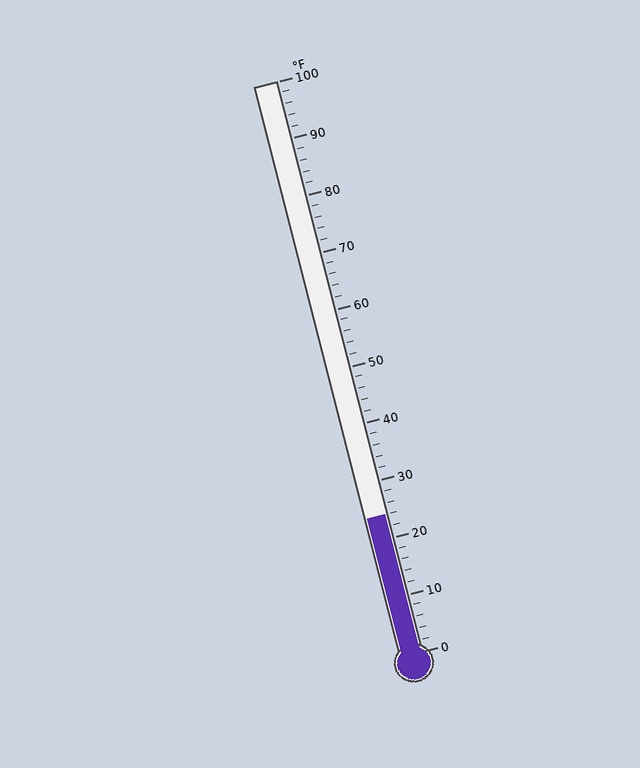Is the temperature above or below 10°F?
The temperature is above 10°F.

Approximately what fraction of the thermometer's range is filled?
The thermometer is filled to approximately 25% of its range.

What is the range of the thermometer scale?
The thermometer scale ranges from 0°F to 100°F.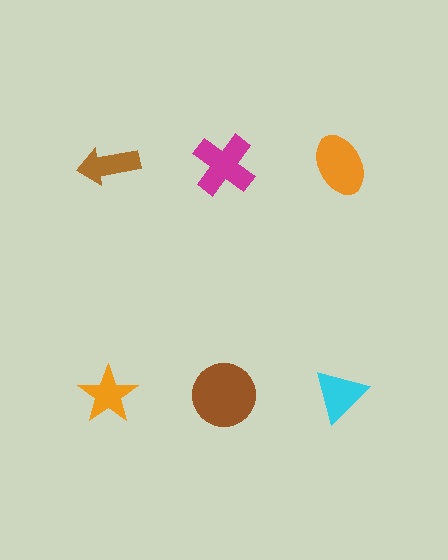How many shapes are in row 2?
3 shapes.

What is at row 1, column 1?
A brown arrow.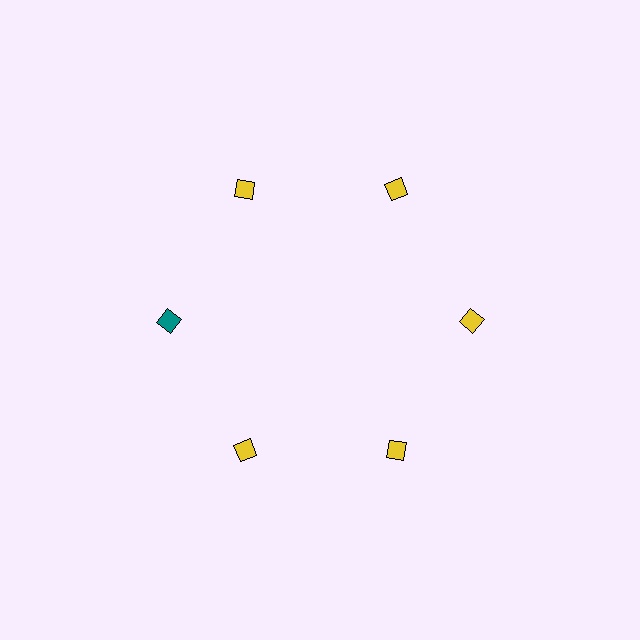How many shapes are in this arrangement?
There are 6 shapes arranged in a ring pattern.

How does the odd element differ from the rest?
It has a different color: teal instead of yellow.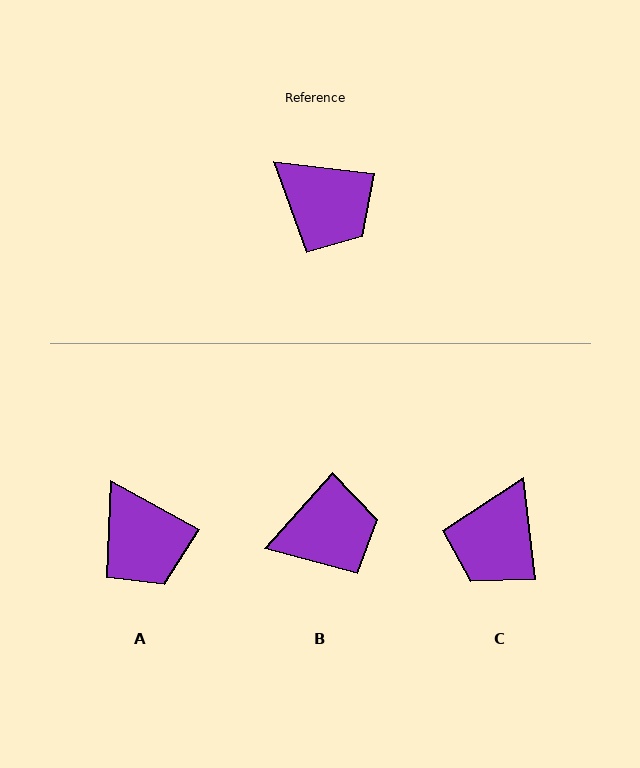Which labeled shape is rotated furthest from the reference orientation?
C, about 77 degrees away.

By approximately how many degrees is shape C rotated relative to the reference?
Approximately 77 degrees clockwise.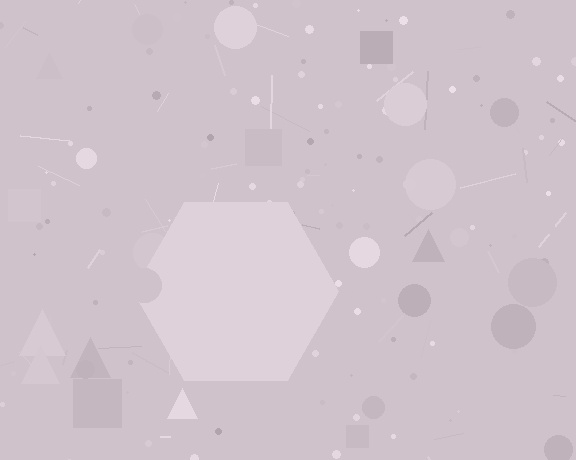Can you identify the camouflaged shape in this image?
The camouflaged shape is a hexagon.